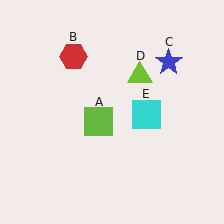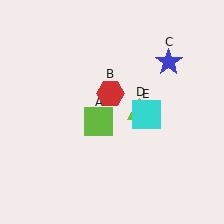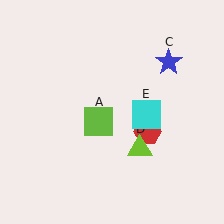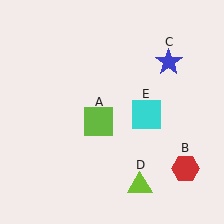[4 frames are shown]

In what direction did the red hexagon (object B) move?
The red hexagon (object B) moved down and to the right.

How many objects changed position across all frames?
2 objects changed position: red hexagon (object B), lime triangle (object D).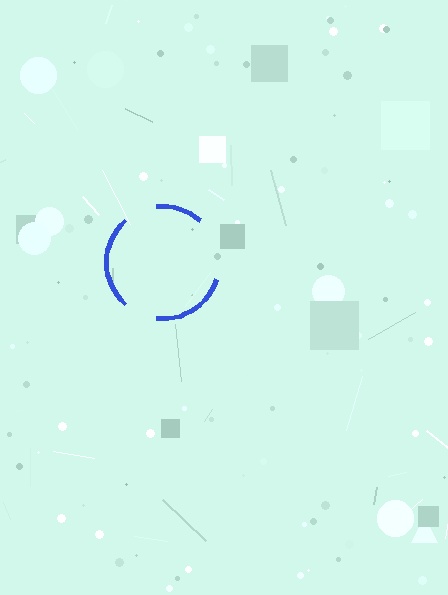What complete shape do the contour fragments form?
The contour fragments form a circle.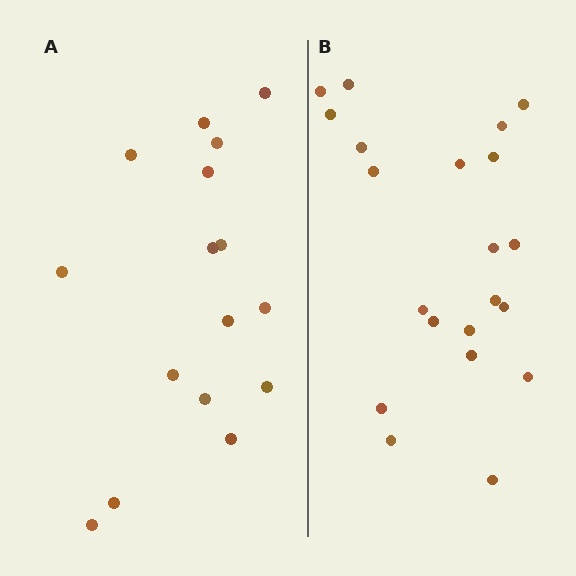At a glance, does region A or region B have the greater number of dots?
Region B (the right region) has more dots.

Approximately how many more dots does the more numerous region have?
Region B has about 5 more dots than region A.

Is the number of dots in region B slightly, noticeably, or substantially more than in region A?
Region B has noticeably more, but not dramatically so. The ratio is roughly 1.3 to 1.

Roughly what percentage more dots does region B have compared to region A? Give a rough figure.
About 30% more.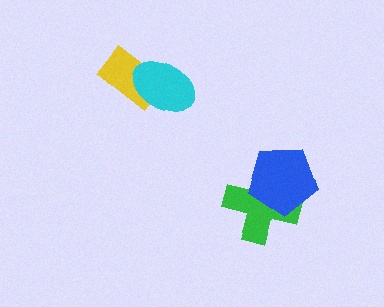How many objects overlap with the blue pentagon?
1 object overlaps with the blue pentagon.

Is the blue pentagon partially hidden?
No, no other shape covers it.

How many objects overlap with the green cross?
1 object overlaps with the green cross.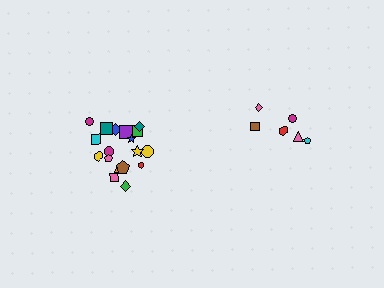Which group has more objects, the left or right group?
The left group.